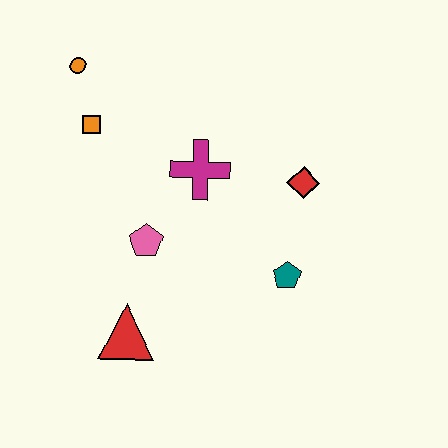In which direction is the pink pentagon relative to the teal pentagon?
The pink pentagon is to the left of the teal pentagon.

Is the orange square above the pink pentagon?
Yes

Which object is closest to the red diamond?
The teal pentagon is closest to the red diamond.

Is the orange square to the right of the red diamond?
No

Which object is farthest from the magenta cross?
The red triangle is farthest from the magenta cross.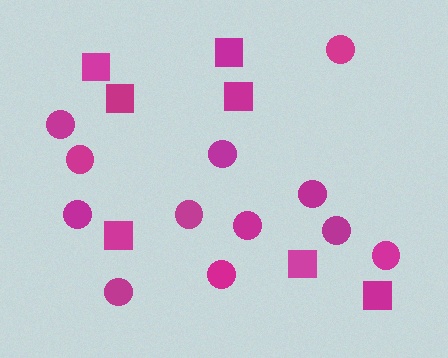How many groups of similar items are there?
There are 2 groups: one group of squares (7) and one group of circles (12).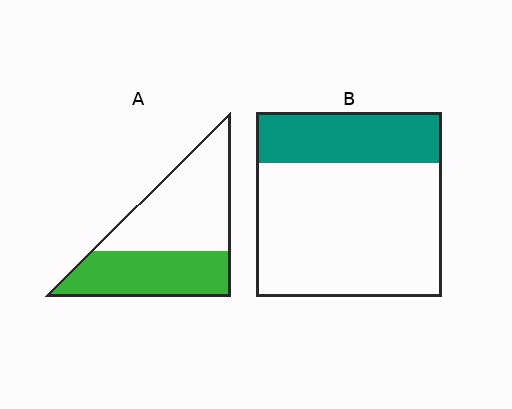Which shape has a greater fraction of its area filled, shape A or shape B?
Shape A.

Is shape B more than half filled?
No.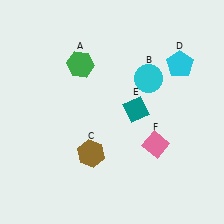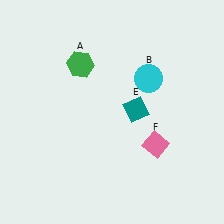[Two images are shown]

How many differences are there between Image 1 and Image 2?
There are 2 differences between the two images.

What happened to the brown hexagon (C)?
The brown hexagon (C) was removed in Image 2. It was in the bottom-left area of Image 1.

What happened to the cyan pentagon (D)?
The cyan pentagon (D) was removed in Image 2. It was in the top-right area of Image 1.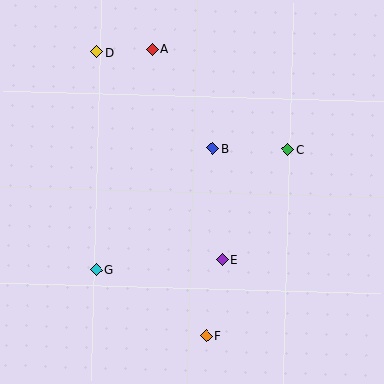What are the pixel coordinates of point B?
Point B is at (213, 148).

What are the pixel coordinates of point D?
Point D is at (97, 52).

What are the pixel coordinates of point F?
Point F is at (206, 336).